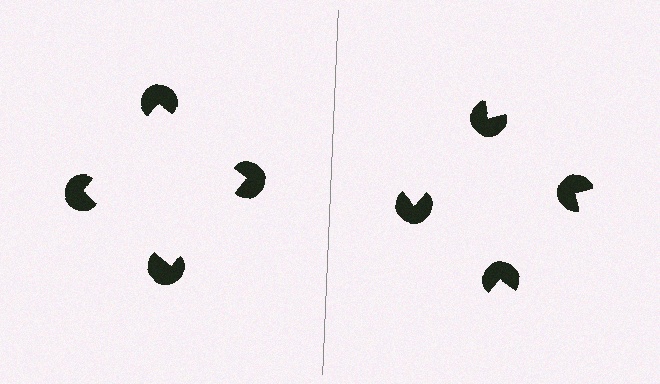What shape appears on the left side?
An illusory square.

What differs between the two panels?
The pac-man discs are positioned identically on both sides; only the wedge orientations differ. On the left they align to a square; on the right they are misaligned.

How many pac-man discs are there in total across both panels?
8 — 4 on each side.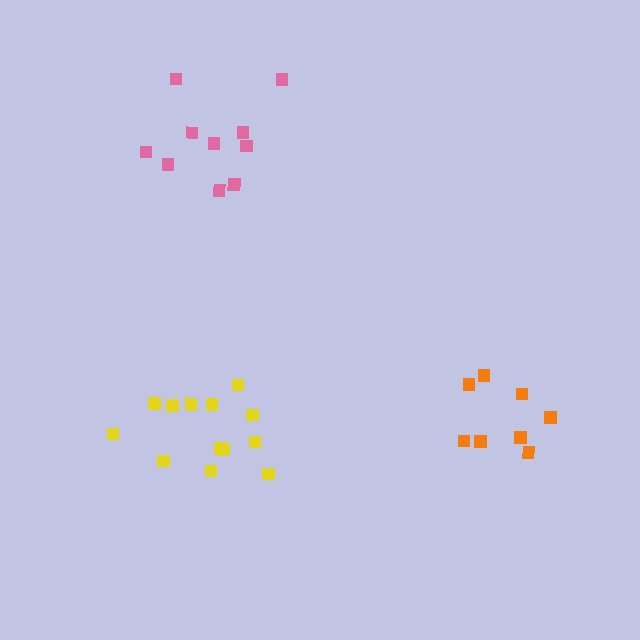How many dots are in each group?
Group 1: 13 dots, Group 2: 10 dots, Group 3: 8 dots (31 total).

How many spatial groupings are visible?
There are 3 spatial groupings.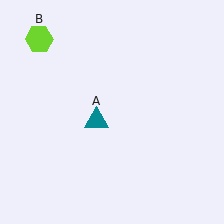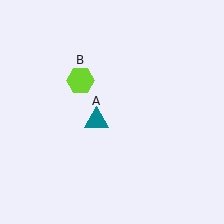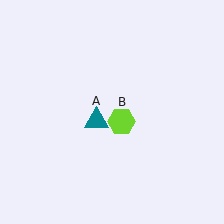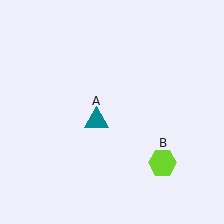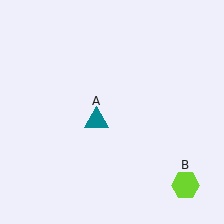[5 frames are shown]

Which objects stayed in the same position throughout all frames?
Teal triangle (object A) remained stationary.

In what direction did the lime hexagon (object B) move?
The lime hexagon (object B) moved down and to the right.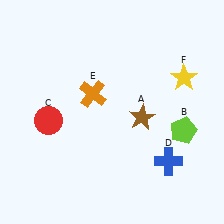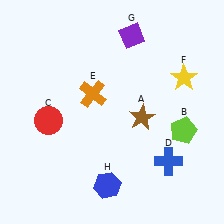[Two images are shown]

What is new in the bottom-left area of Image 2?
A blue hexagon (H) was added in the bottom-left area of Image 2.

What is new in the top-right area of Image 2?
A purple diamond (G) was added in the top-right area of Image 2.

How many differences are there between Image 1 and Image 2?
There are 2 differences between the two images.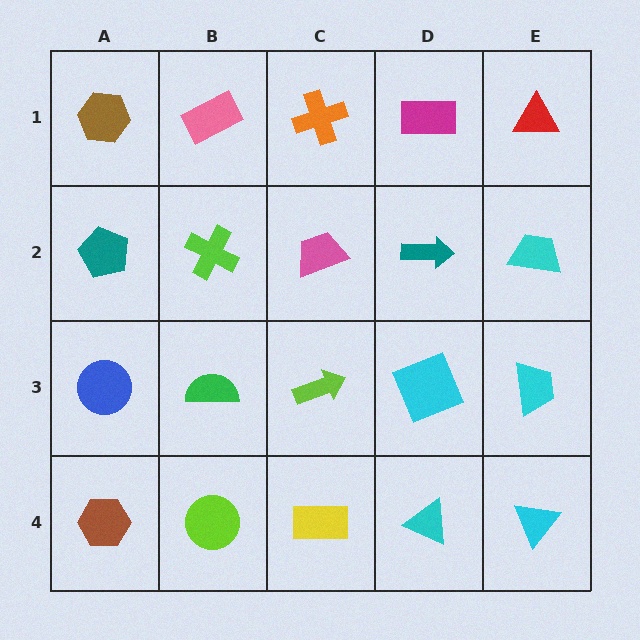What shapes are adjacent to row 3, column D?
A teal arrow (row 2, column D), a cyan triangle (row 4, column D), a lime arrow (row 3, column C), a cyan trapezoid (row 3, column E).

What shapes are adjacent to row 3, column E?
A cyan trapezoid (row 2, column E), a cyan triangle (row 4, column E), a cyan square (row 3, column D).